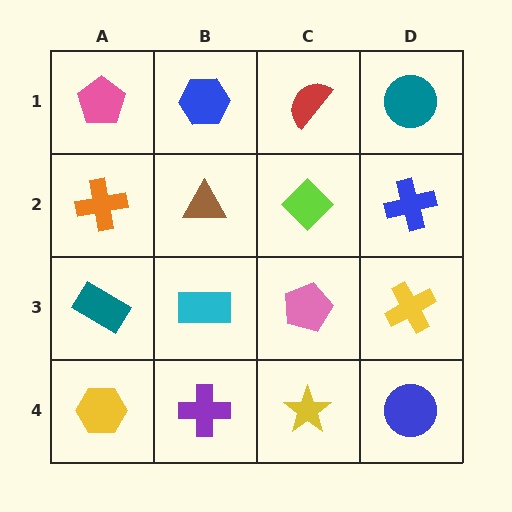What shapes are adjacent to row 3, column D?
A blue cross (row 2, column D), a blue circle (row 4, column D), a pink pentagon (row 3, column C).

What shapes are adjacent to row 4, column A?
A teal rectangle (row 3, column A), a purple cross (row 4, column B).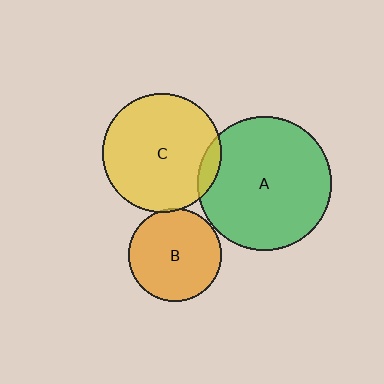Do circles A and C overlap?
Yes.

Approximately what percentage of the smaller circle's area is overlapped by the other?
Approximately 10%.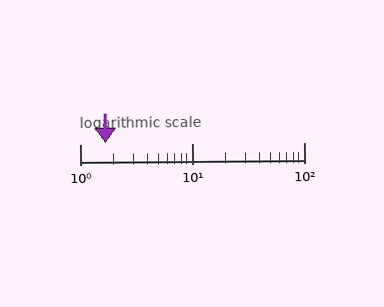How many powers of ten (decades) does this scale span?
The scale spans 2 decades, from 1 to 100.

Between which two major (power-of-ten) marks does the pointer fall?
The pointer is between 1 and 10.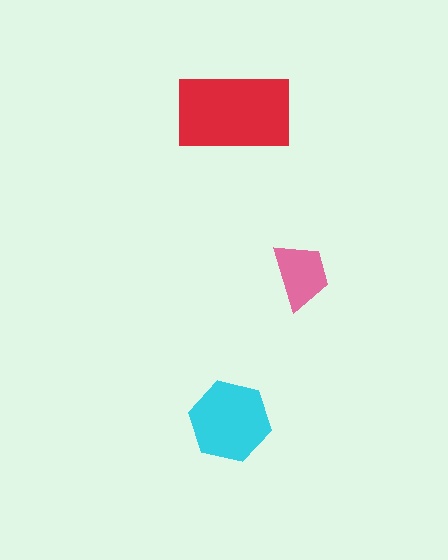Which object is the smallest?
The pink trapezoid.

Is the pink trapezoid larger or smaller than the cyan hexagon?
Smaller.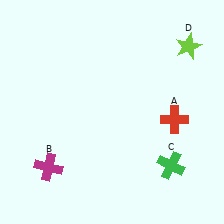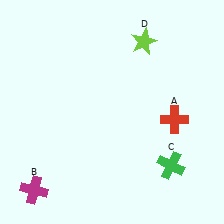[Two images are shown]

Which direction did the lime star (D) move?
The lime star (D) moved left.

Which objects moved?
The objects that moved are: the magenta cross (B), the lime star (D).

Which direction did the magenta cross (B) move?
The magenta cross (B) moved down.